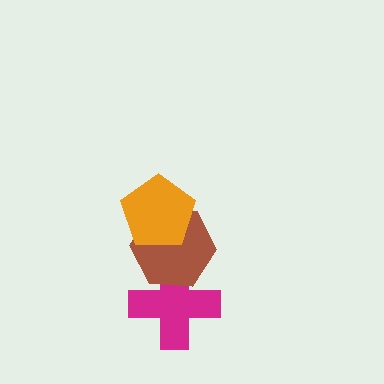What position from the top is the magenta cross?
The magenta cross is 3rd from the top.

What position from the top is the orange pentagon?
The orange pentagon is 1st from the top.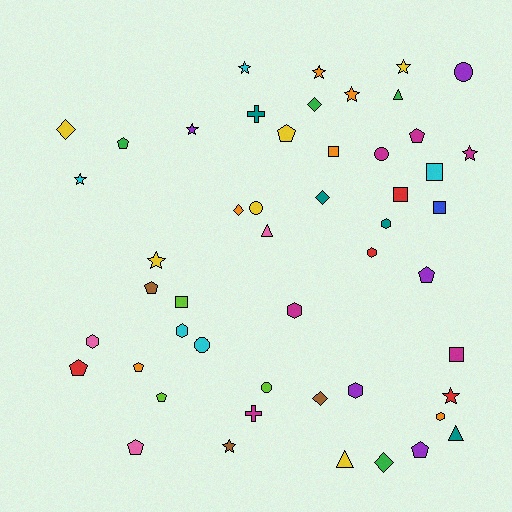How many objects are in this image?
There are 50 objects.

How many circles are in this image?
There are 5 circles.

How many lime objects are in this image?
There are 3 lime objects.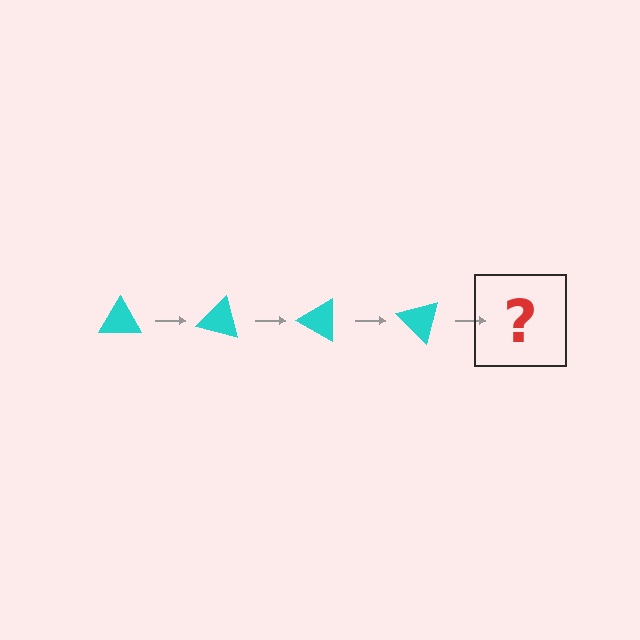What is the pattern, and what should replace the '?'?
The pattern is that the triangle rotates 15 degrees each step. The '?' should be a cyan triangle rotated 60 degrees.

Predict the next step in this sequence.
The next step is a cyan triangle rotated 60 degrees.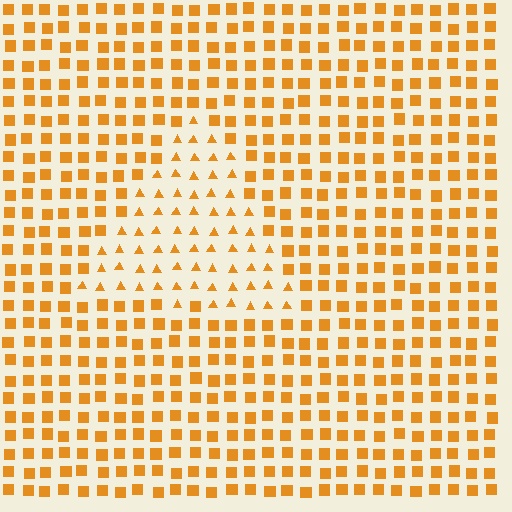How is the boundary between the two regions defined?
The boundary is defined by a change in element shape: triangles inside vs. squares outside. All elements share the same color and spacing.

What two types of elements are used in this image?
The image uses triangles inside the triangle region and squares outside it.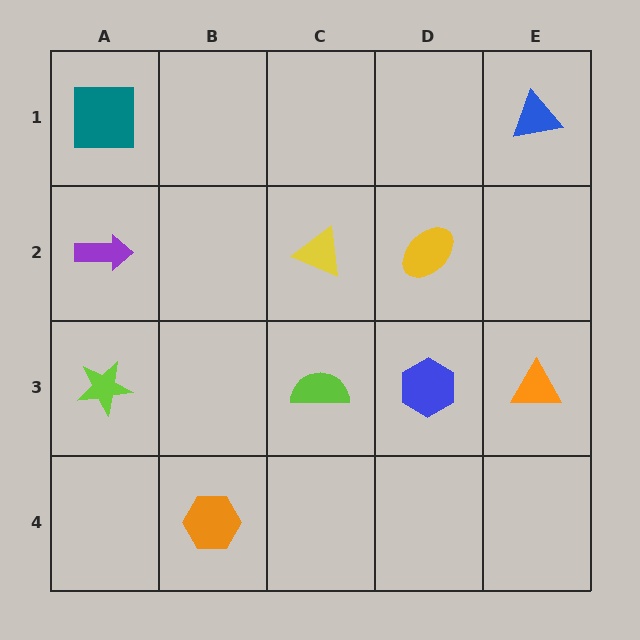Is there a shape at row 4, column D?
No, that cell is empty.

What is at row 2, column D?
A yellow ellipse.